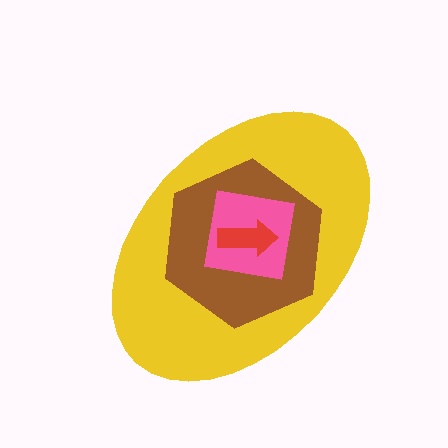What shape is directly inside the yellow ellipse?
The brown hexagon.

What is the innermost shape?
The red arrow.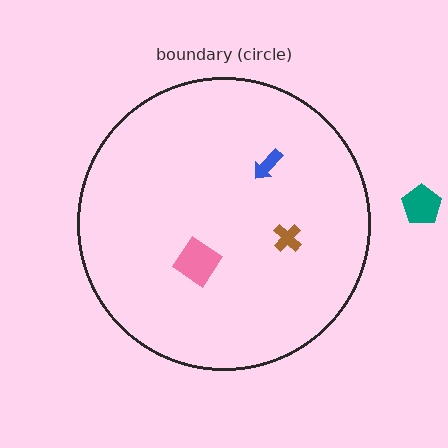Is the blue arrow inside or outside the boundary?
Inside.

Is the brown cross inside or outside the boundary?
Inside.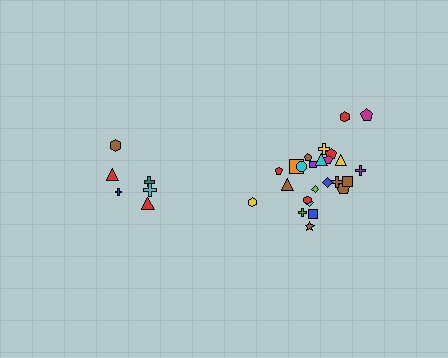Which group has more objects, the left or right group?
The right group.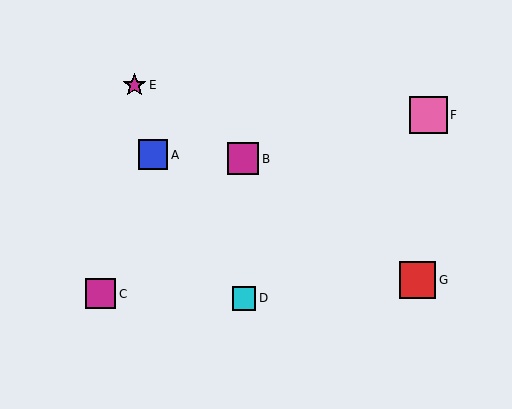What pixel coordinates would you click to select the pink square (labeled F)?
Click at (429, 115) to select the pink square F.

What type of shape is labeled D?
Shape D is a cyan square.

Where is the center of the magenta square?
The center of the magenta square is at (243, 159).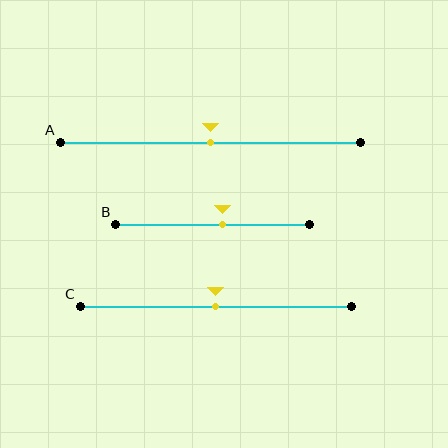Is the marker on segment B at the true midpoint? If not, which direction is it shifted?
No, the marker on segment B is shifted to the right by about 5% of the segment length.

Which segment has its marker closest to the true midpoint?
Segment A has its marker closest to the true midpoint.